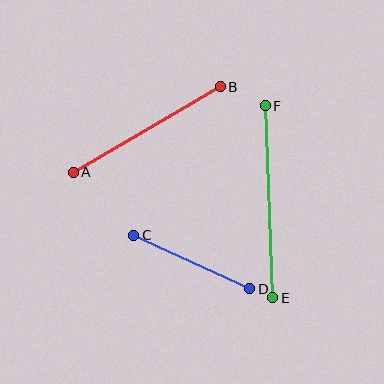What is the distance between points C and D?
The distance is approximately 128 pixels.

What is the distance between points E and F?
The distance is approximately 192 pixels.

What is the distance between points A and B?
The distance is approximately 170 pixels.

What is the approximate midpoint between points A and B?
The midpoint is at approximately (147, 130) pixels.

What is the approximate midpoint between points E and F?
The midpoint is at approximately (269, 202) pixels.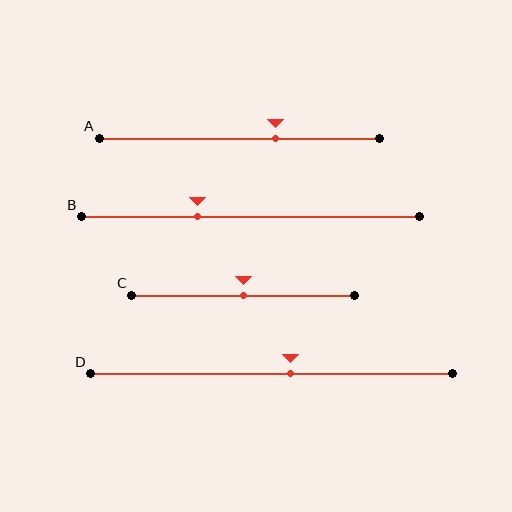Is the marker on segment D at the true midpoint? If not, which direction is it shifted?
No, the marker on segment D is shifted to the right by about 5% of the segment length.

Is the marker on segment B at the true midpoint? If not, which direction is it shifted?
No, the marker on segment B is shifted to the left by about 16% of the segment length.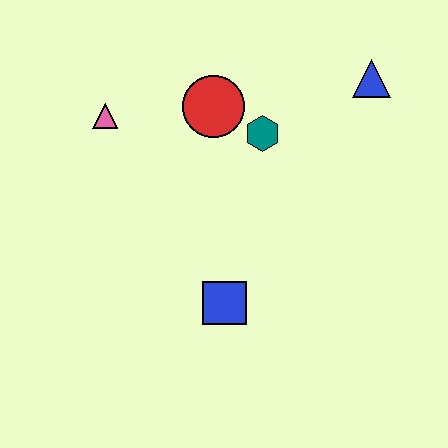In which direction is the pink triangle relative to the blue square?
The pink triangle is above the blue square.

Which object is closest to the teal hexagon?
The red circle is closest to the teal hexagon.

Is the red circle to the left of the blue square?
Yes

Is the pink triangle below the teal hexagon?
No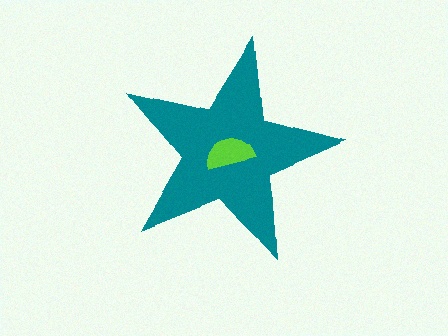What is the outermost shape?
The teal star.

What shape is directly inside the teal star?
The lime semicircle.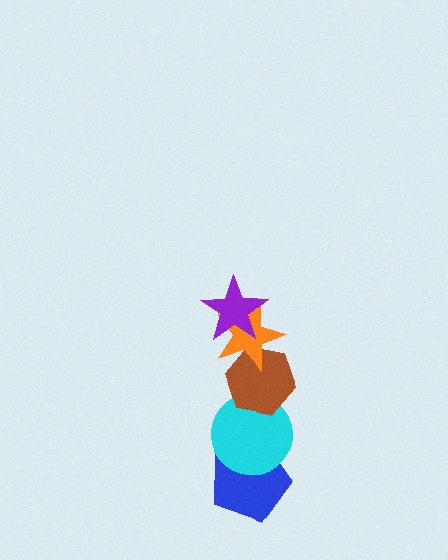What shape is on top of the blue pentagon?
The cyan circle is on top of the blue pentagon.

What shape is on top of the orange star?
The purple star is on top of the orange star.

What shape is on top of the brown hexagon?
The orange star is on top of the brown hexagon.